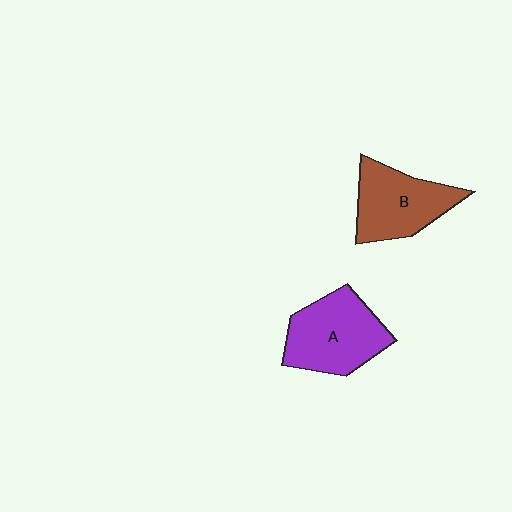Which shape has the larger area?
Shape A (purple).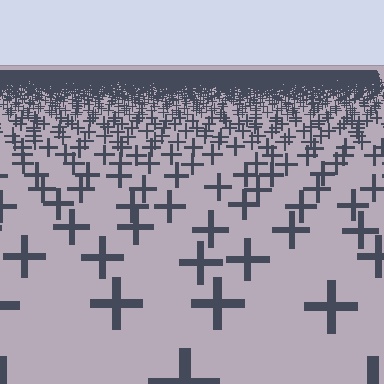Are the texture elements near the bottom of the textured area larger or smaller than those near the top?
Larger. Near the bottom, elements are closer to the viewer and appear at a bigger on-screen size.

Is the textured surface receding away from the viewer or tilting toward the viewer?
The surface is receding away from the viewer. Texture elements get smaller and denser toward the top.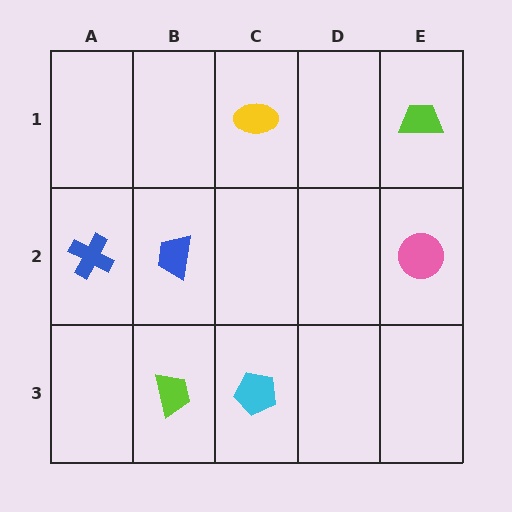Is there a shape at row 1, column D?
No, that cell is empty.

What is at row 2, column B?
A blue trapezoid.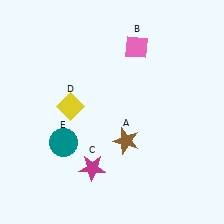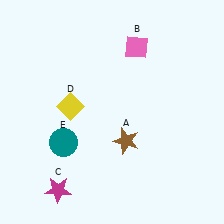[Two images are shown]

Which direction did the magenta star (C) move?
The magenta star (C) moved left.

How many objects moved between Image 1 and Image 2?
1 object moved between the two images.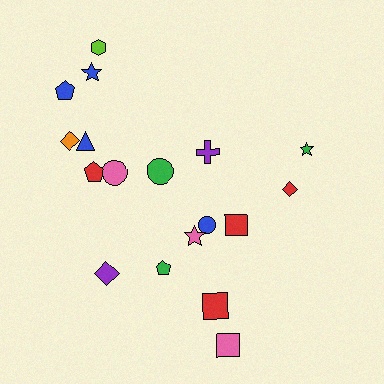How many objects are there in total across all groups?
There are 18 objects.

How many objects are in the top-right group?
There are 3 objects.